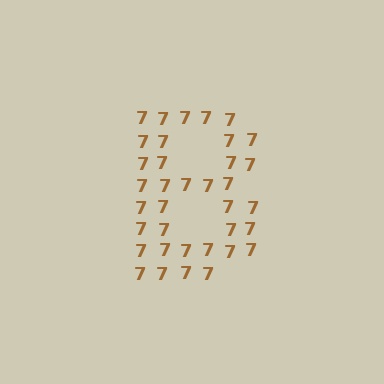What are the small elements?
The small elements are digit 7's.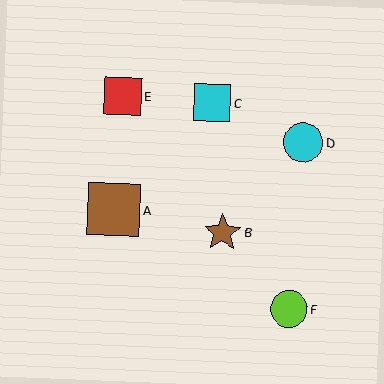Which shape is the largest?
The brown square (labeled A) is the largest.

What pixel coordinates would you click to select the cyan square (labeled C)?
Click at (212, 103) to select the cyan square C.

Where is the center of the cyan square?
The center of the cyan square is at (212, 103).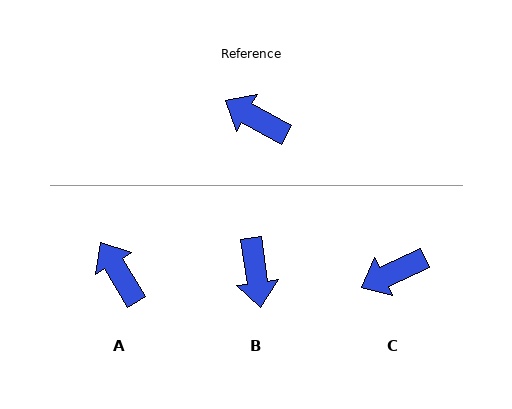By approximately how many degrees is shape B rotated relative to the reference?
Approximately 127 degrees counter-clockwise.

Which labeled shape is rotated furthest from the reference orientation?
B, about 127 degrees away.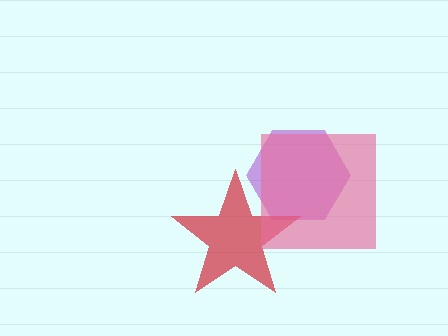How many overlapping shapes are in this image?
There are 3 overlapping shapes in the image.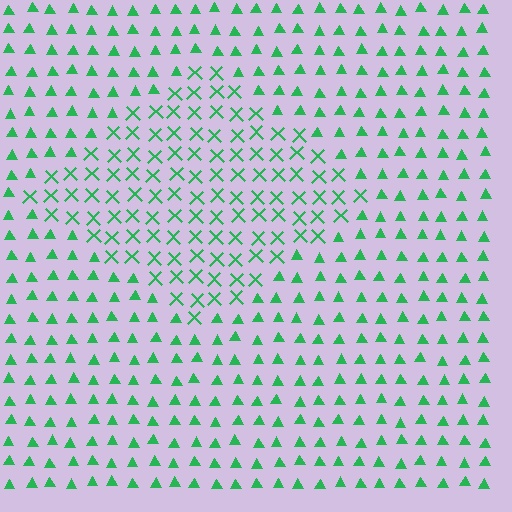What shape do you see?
I see a diamond.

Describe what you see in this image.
The image is filled with small green elements arranged in a uniform grid. A diamond-shaped region contains X marks, while the surrounding area contains triangles. The boundary is defined purely by the change in element shape.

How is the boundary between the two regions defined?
The boundary is defined by a change in element shape: X marks inside vs. triangles outside. All elements share the same color and spacing.